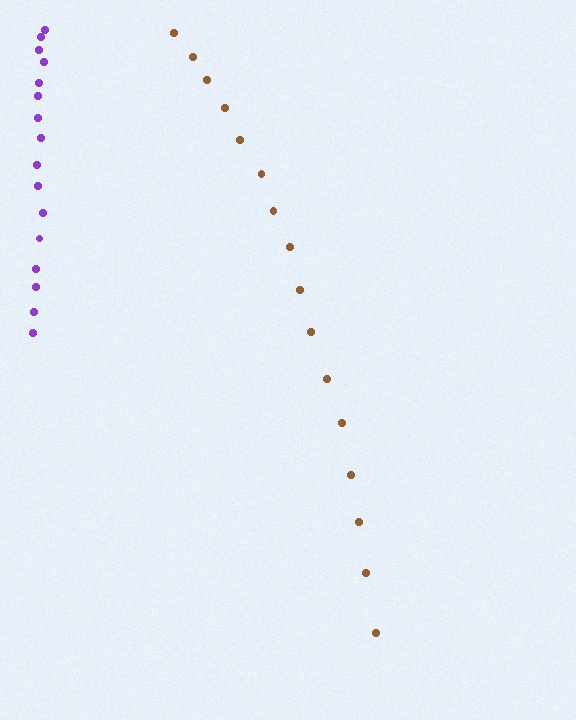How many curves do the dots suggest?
There are 2 distinct paths.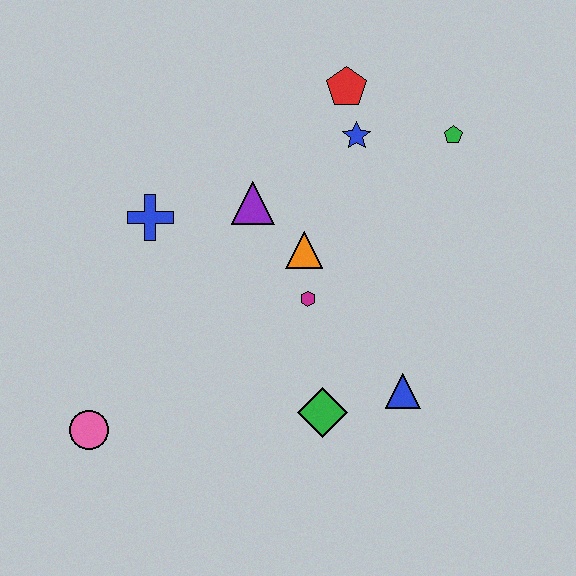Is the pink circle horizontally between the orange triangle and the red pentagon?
No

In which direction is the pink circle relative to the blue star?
The pink circle is below the blue star.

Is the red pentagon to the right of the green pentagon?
No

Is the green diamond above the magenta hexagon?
No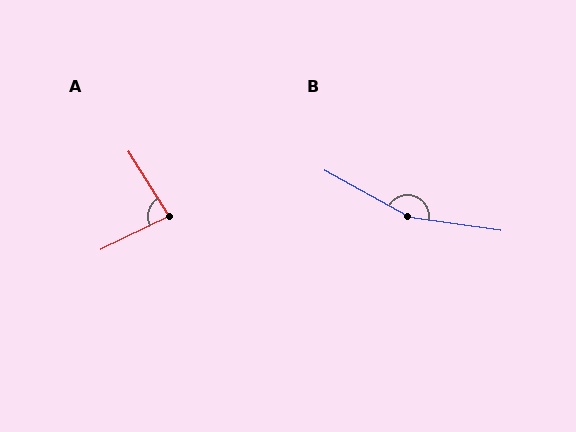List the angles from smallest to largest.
A (84°), B (159°).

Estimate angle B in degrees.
Approximately 159 degrees.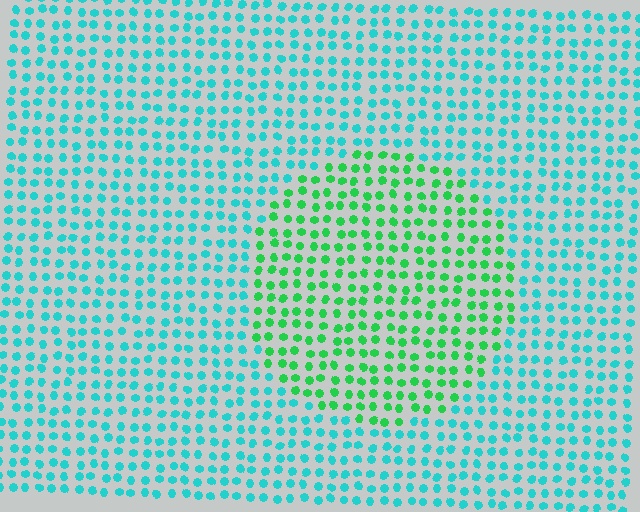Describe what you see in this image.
The image is filled with small cyan elements in a uniform arrangement. A circle-shaped region is visible where the elements are tinted to a slightly different hue, forming a subtle color boundary.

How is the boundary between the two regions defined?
The boundary is defined purely by a slight shift in hue (about 45 degrees). Spacing, size, and orientation are identical on both sides.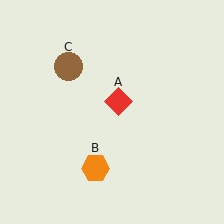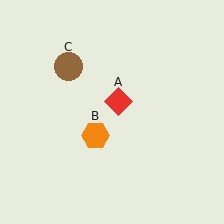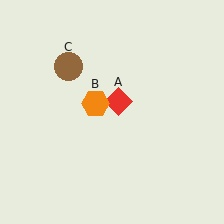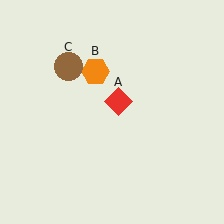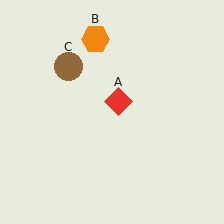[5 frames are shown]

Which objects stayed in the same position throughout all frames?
Red diamond (object A) and brown circle (object C) remained stationary.